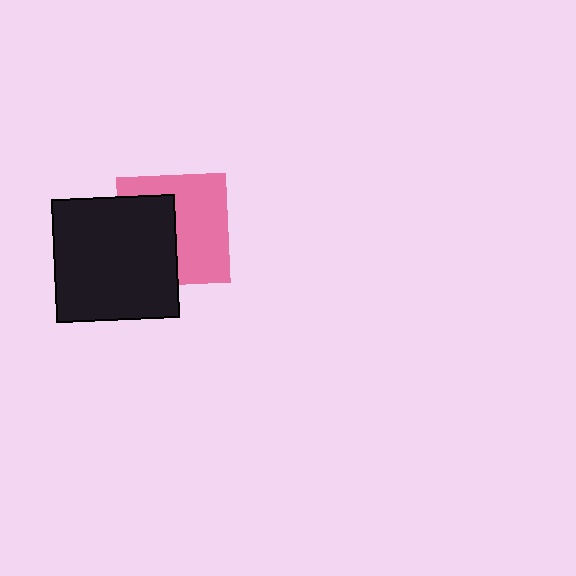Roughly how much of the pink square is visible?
About half of it is visible (roughly 57%).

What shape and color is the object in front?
The object in front is a black square.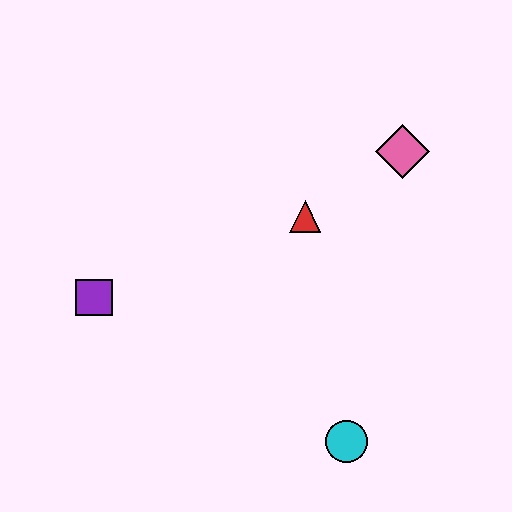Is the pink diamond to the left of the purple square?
No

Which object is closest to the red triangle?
The pink diamond is closest to the red triangle.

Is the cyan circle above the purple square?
No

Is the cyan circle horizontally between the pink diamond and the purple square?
Yes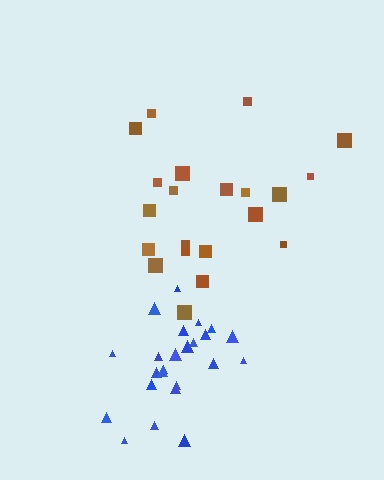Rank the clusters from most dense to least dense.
blue, brown.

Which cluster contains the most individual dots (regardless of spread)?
Blue (24).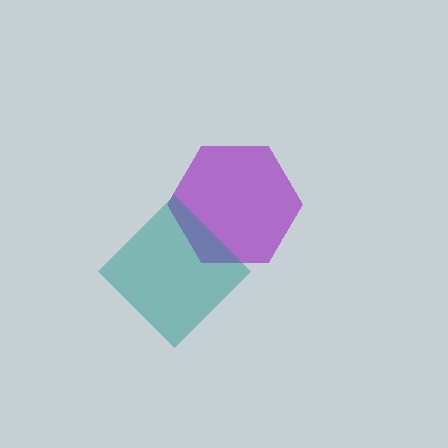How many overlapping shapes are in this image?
There are 2 overlapping shapes in the image.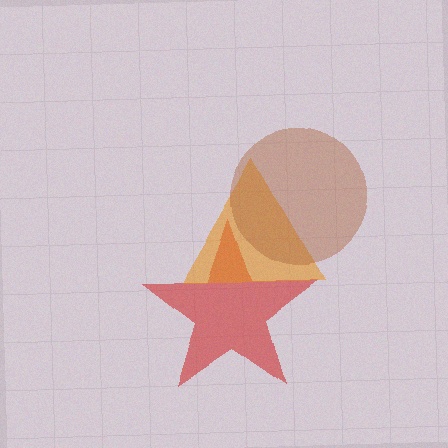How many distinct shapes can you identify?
There are 3 distinct shapes: a red star, an orange triangle, a brown circle.